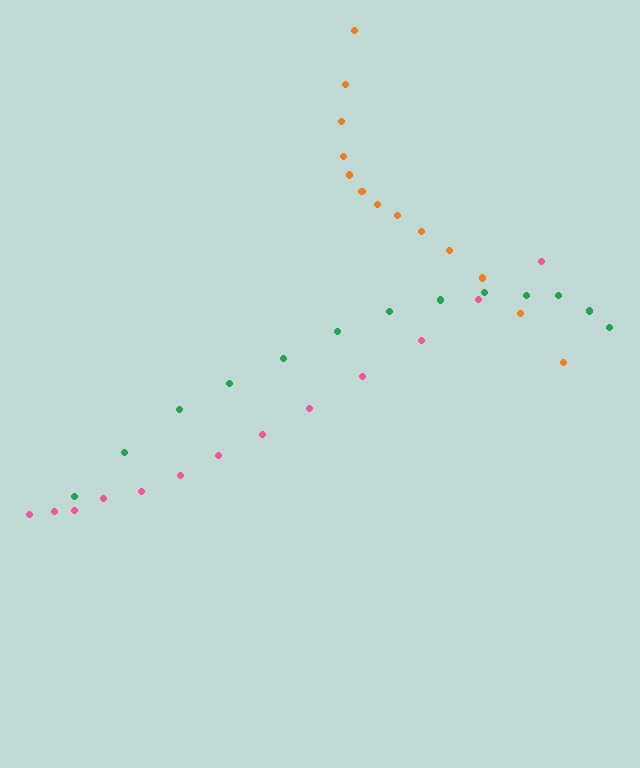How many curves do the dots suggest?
There are 3 distinct paths.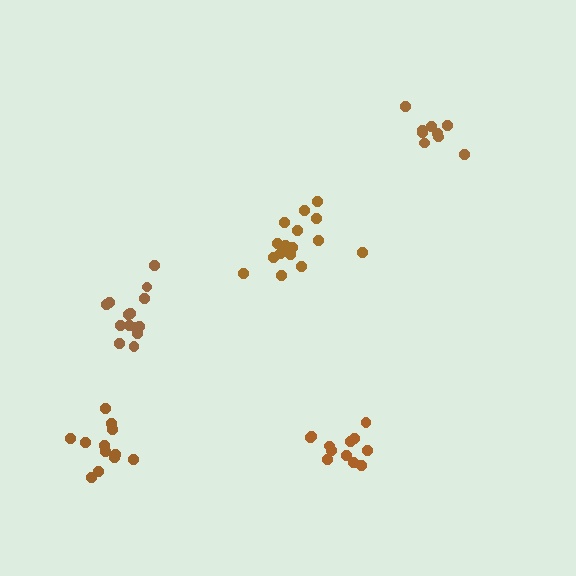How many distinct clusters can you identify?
There are 5 distinct clusters.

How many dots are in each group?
Group 1: 15 dots, Group 2: 16 dots, Group 3: 12 dots, Group 4: 12 dots, Group 5: 10 dots (65 total).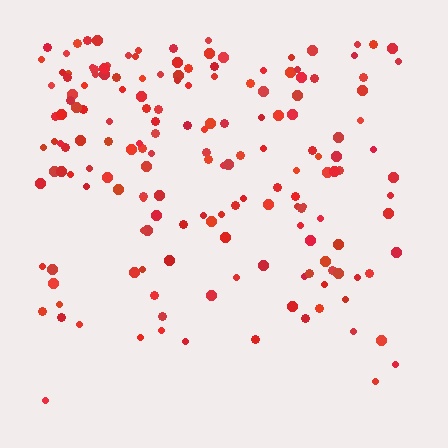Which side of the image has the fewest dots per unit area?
The bottom.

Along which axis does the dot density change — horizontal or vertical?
Vertical.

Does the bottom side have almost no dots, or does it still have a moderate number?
Still a moderate number, just noticeably fewer than the top.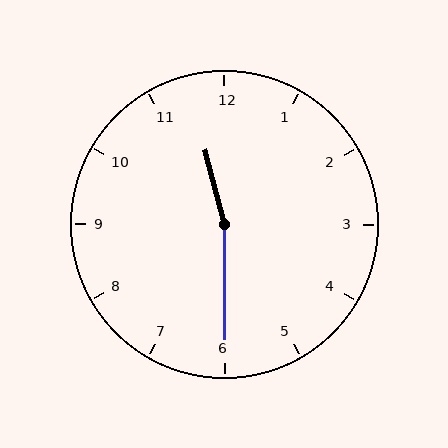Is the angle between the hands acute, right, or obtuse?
It is obtuse.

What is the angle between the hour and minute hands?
Approximately 165 degrees.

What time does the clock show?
11:30.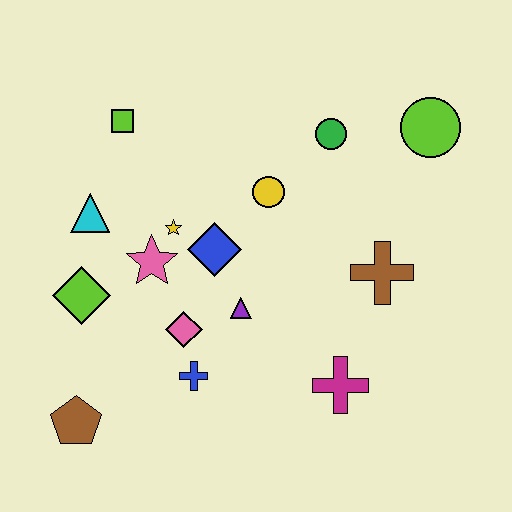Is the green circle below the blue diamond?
No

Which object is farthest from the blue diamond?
The lime circle is farthest from the blue diamond.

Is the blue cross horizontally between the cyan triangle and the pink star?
No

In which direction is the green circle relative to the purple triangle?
The green circle is above the purple triangle.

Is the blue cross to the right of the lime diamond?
Yes